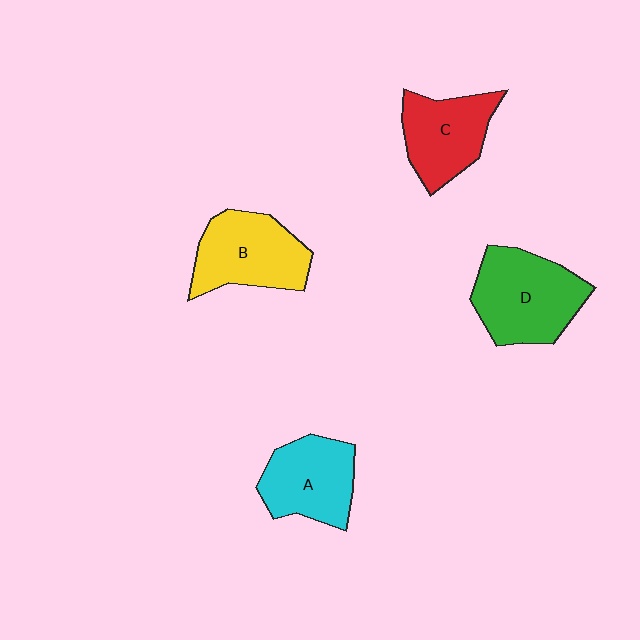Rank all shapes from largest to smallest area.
From largest to smallest: D (green), B (yellow), A (cyan), C (red).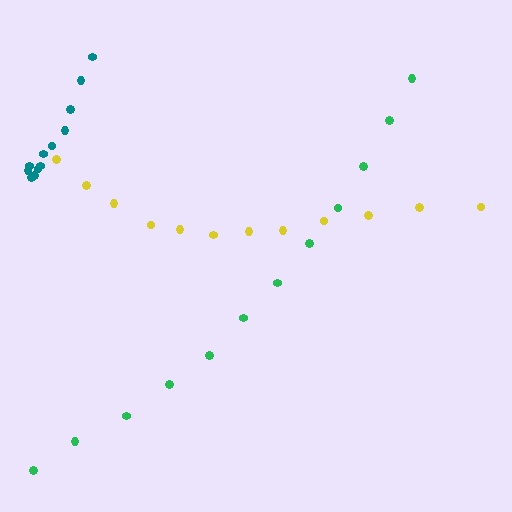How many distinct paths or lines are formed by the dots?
There are 3 distinct paths.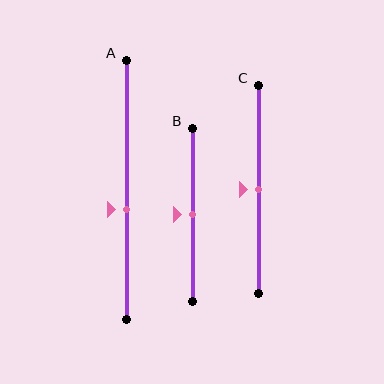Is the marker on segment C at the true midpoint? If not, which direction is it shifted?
Yes, the marker on segment C is at the true midpoint.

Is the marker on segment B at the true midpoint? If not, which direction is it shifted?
Yes, the marker on segment B is at the true midpoint.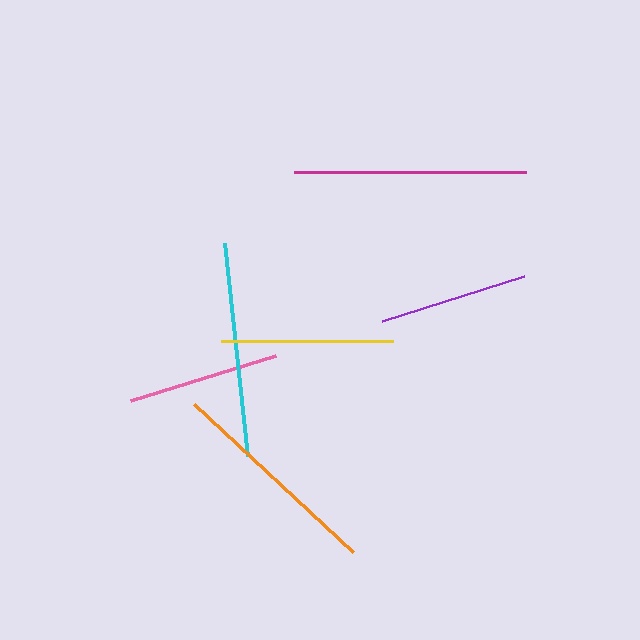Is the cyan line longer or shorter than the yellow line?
The cyan line is longer than the yellow line.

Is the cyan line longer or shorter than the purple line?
The cyan line is longer than the purple line.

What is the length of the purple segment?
The purple segment is approximately 149 pixels long.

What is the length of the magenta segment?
The magenta segment is approximately 232 pixels long.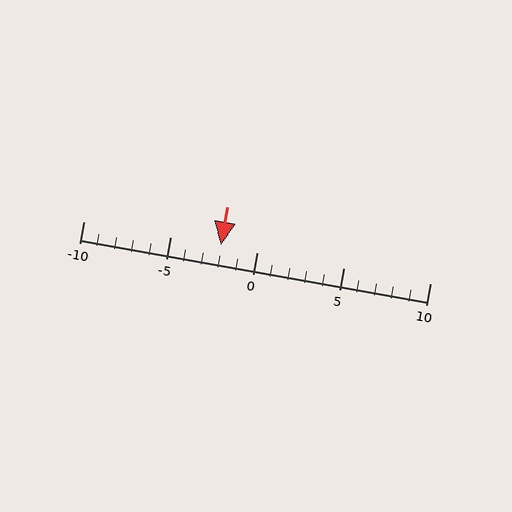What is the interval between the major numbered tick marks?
The major tick marks are spaced 5 units apart.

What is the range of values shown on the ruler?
The ruler shows values from -10 to 10.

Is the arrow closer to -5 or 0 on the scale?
The arrow is closer to 0.